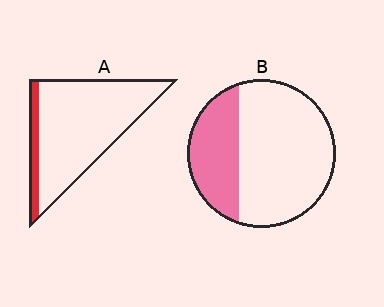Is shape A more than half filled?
No.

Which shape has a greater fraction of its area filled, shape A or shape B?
Shape B.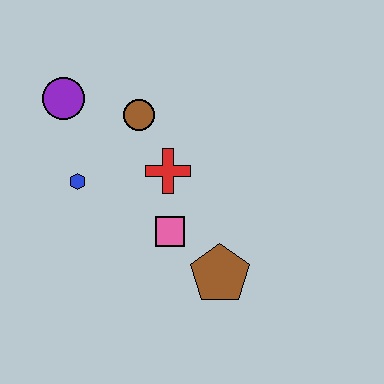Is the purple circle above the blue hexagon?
Yes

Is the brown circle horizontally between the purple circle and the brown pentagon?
Yes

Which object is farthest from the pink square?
The purple circle is farthest from the pink square.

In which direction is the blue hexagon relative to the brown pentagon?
The blue hexagon is to the left of the brown pentagon.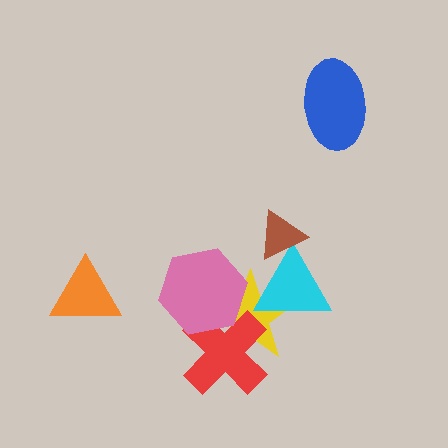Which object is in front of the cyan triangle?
The brown triangle is in front of the cyan triangle.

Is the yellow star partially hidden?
Yes, it is partially covered by another shape.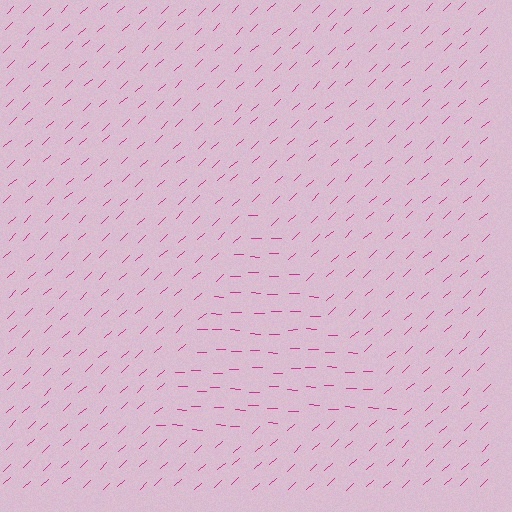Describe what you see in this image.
The image is filled with small magenta line segments. A triangle region in the image has lines oriented differently from the surrounding lines, creating a visible texture boundary.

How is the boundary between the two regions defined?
The boundary is defined purely by a change in line orientation (approximately 45 degrees difference). All lines are the same color and thickness.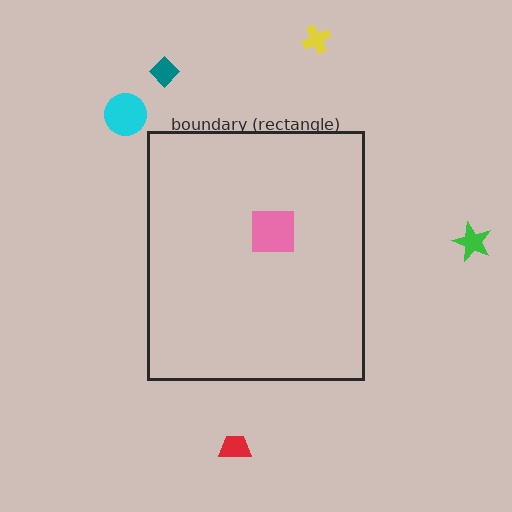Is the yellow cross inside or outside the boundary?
Outside.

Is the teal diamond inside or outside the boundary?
Outside.